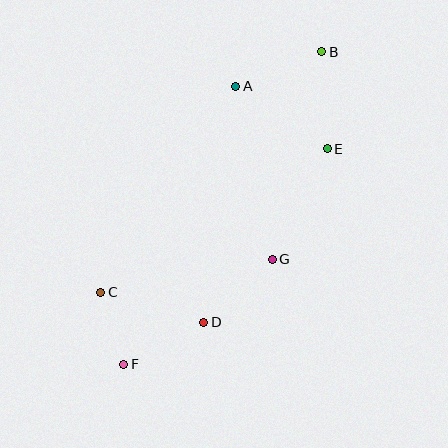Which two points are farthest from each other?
Points B and F are farthest from each other.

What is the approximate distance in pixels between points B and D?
The distance between B and D is approximately 295 pixels.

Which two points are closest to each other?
Points C and F are closest to each other.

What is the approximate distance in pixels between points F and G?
The distance between F and G is approximately 182 pixels.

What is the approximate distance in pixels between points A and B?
The distance between A and B is approximately 93 pixels.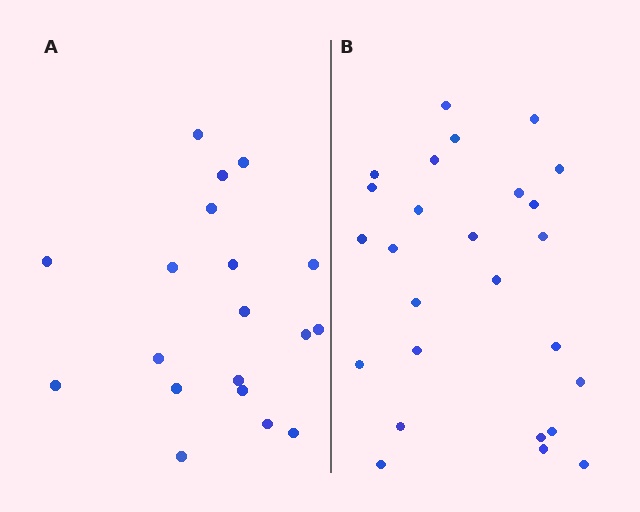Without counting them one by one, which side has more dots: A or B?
Region B (the right region) has more dots.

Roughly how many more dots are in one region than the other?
Region B has roughly 8 or so more dots than region A.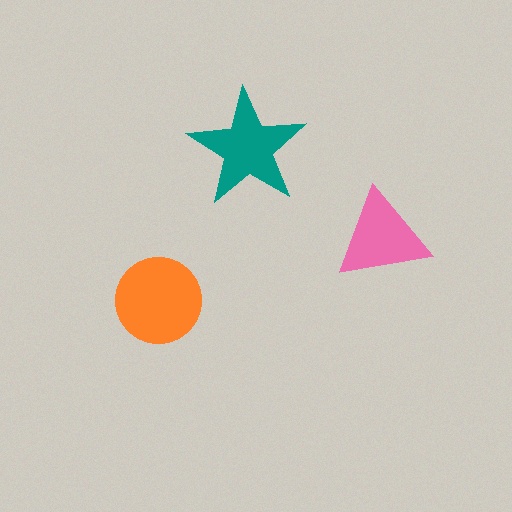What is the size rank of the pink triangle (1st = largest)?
3rd.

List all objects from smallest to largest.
The pink triangle, the teal star, the orange circle.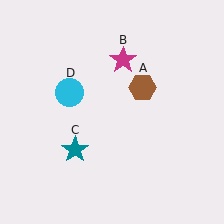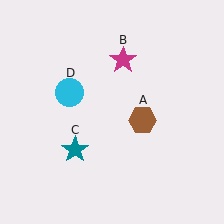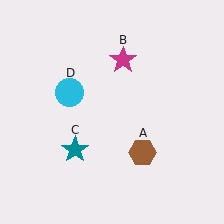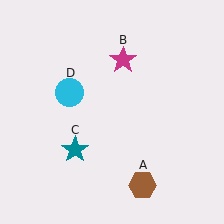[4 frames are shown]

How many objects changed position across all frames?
1 object changed position: brown hexagon (object A).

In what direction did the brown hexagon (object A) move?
The brown hexagon (object A) moved down.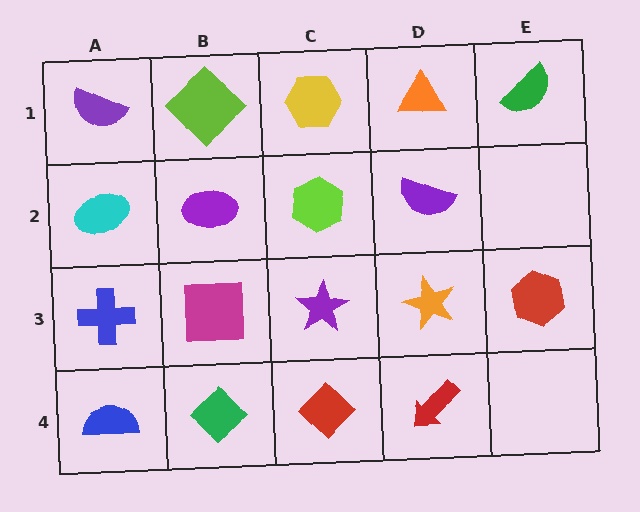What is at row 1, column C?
A yellow hexagon.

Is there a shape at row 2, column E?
No, that cell is empty.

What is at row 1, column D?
An orange triangle.